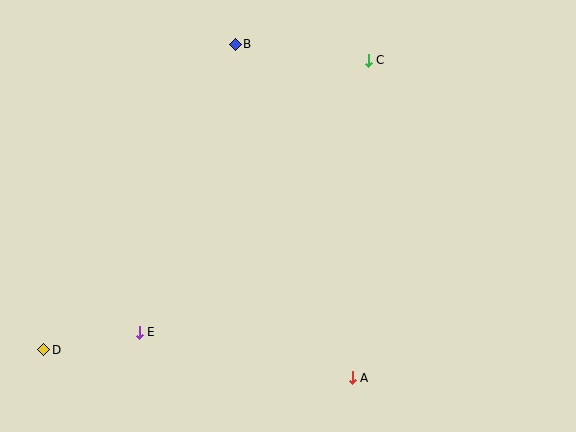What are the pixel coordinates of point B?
Point B is at (235, 44).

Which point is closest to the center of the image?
Point A at (352, 378) is closest to the center.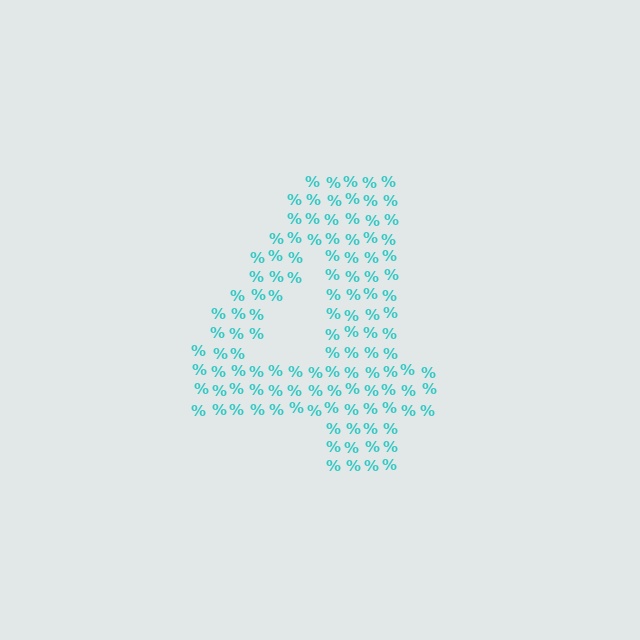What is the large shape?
The large shape is the digit 4.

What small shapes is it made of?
It is made of small percent signs.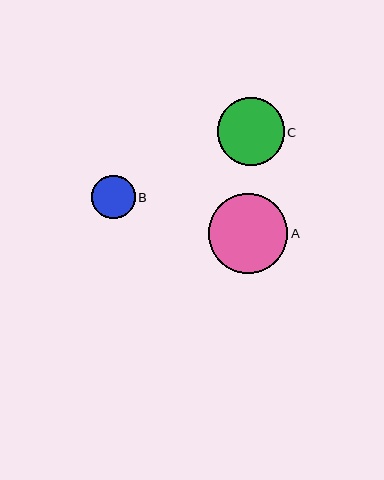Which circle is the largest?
Circle A is the largest with a size of approximately 80 pixels.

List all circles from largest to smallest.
From largest to smallest: A, C, B.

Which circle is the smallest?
Circle B is the smallest with a size of approximately 44 pixels.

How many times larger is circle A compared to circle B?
Circle A is approximately 1.8 times the size of circle B.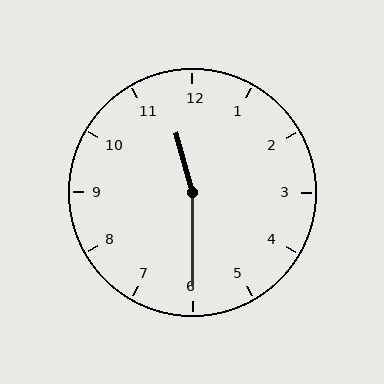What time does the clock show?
11:30.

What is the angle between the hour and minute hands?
Approximately 165 degrees.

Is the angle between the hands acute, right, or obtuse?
It is obtuse.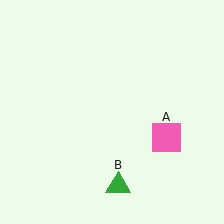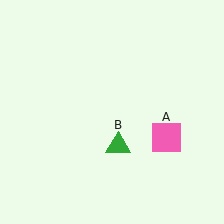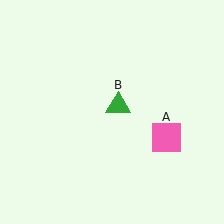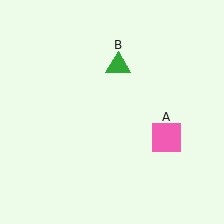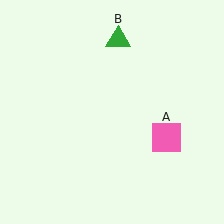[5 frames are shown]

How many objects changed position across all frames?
1 object changed position: green triangle (object B).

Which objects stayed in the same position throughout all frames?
Pink square (object A) remained stationary.